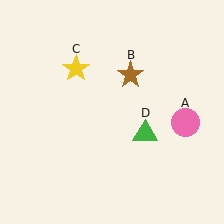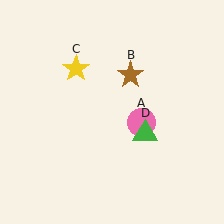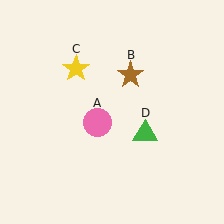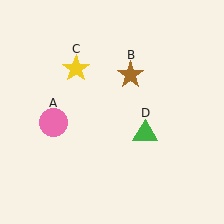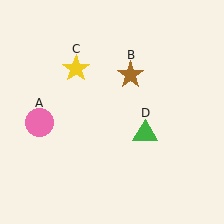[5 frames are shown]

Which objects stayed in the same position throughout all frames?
Brown star (object B) and yellow star (object C) and green triangle (object D) remained stationary.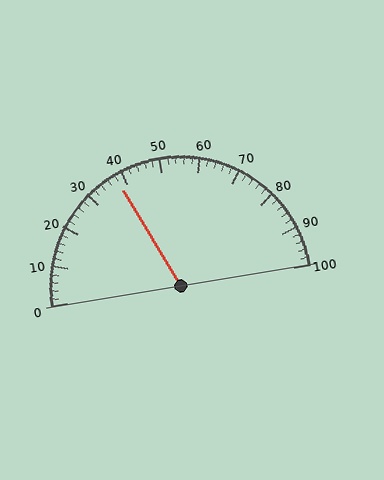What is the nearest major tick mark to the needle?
The nearest major tick mark is 40.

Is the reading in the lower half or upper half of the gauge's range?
The reading is in the lower half of the range (0 to 100).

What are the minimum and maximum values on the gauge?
The gauge ranges from 0 to 100.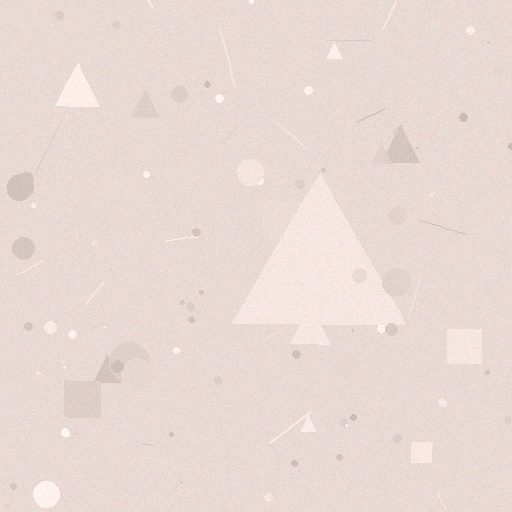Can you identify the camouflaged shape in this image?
The camouflaged shape is a triangle.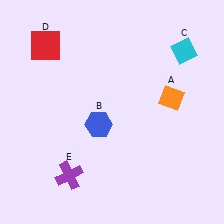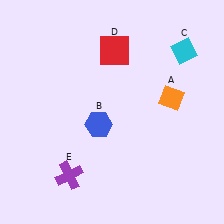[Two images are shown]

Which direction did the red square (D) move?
The red square (D) moved right.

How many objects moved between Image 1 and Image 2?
1 object moved between the two images.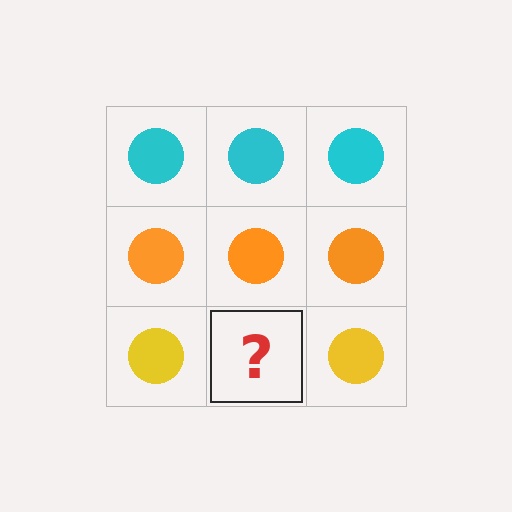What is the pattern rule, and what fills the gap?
The rule is that each row has a consistent color. The gap should be filled with a yellow circle.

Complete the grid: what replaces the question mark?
The question mark should be replaced with a yellow circle.